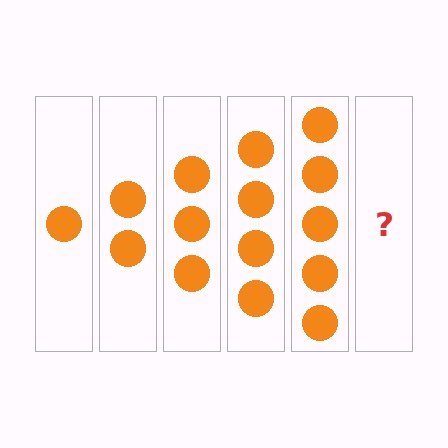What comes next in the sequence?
The next element should be 6 circles.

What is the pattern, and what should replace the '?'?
The pattern is that each step adds one more circle. The '?' should be 6 circles.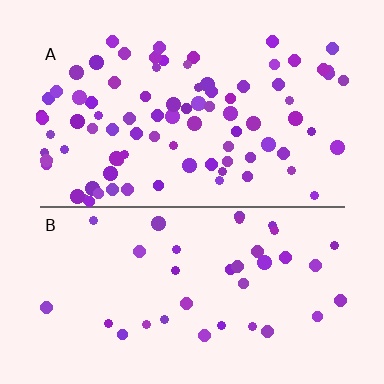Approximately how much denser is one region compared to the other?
Approximately 2.4× — region A over region B.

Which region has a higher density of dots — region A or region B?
A (the top).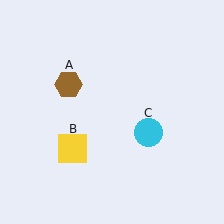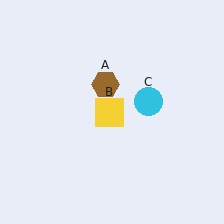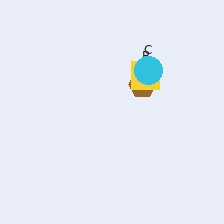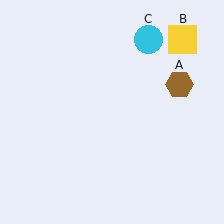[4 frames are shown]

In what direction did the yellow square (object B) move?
The yellow square (object B) moved up and to the right.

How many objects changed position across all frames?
3 objects changed position: brown hexagon (object A), yellow square (object B), cyan circle (object C).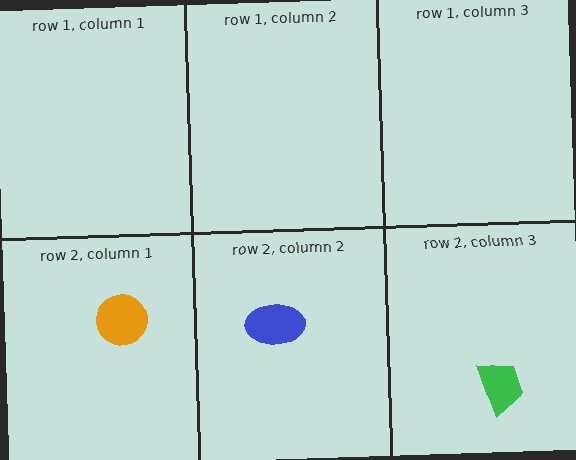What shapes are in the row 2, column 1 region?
The orange circle.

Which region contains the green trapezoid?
The row 2, column 3 region.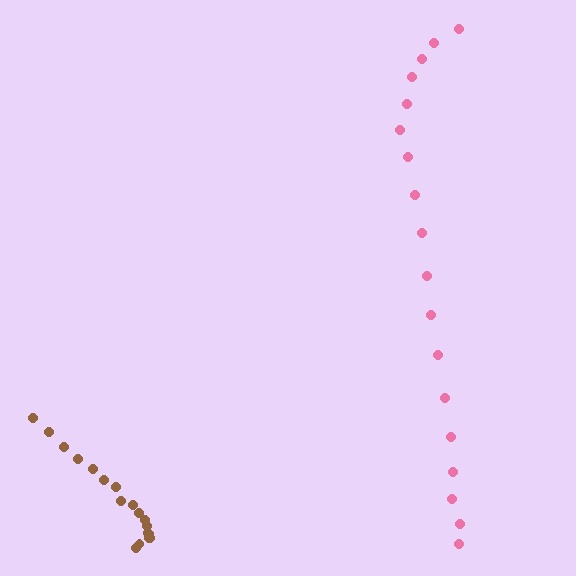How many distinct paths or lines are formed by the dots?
There are 2 distinct paths.